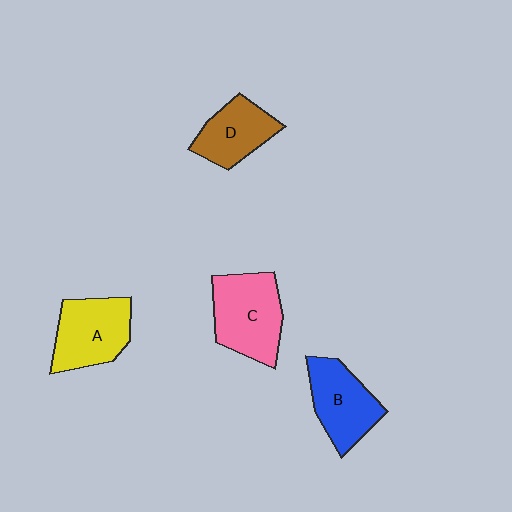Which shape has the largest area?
Shape C (pink).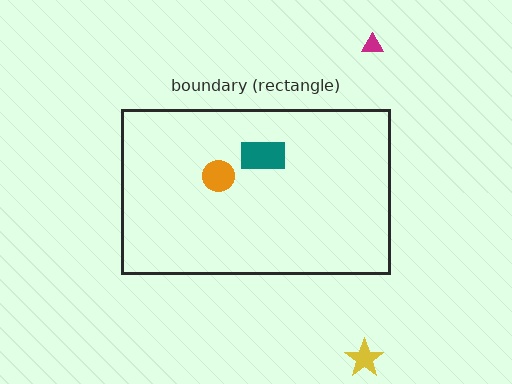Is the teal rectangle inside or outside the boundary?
Inside.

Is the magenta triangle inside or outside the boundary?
Outside.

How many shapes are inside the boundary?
2 inside, 2 outside.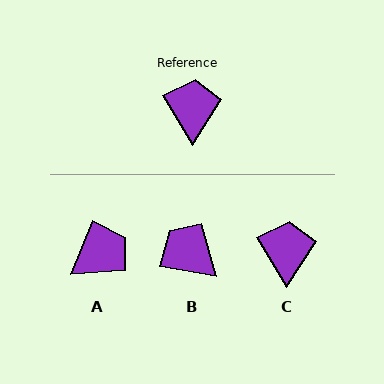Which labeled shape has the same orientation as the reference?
C.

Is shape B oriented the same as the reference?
No, it is off by about 49 degrees.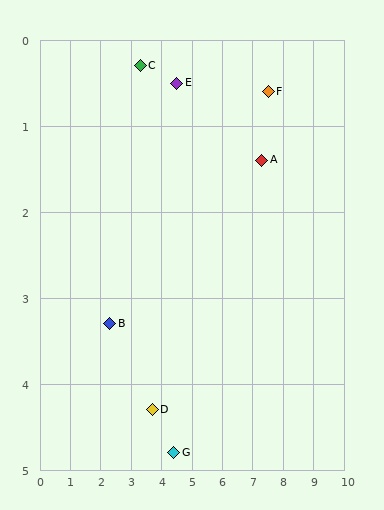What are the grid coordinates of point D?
Point D is at approximately (3.7, 4.3).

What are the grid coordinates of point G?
Point G is at approximately (4.4, 4.8).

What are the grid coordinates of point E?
Point E is at approximately (4.5, 0.5).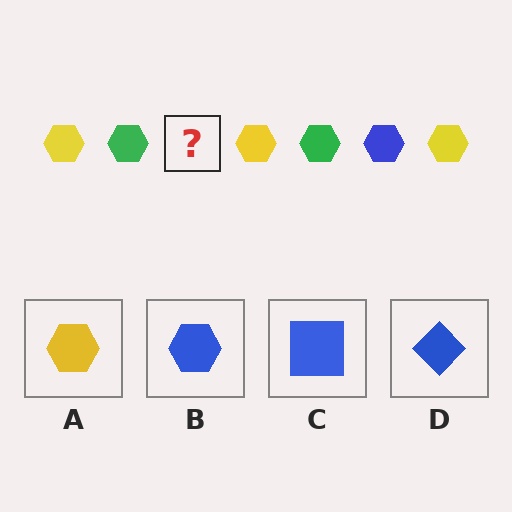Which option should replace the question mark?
Option B.